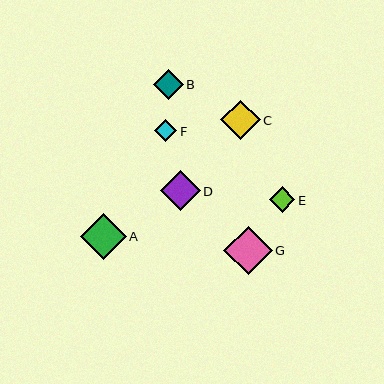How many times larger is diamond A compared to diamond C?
Diamond A is approximately 1.1 times the size of diamond C.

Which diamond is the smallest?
Diamond F is the smallest with a size of approximately 22 pixels.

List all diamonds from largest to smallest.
From largest to smallest: G, A, D, C, B, E, F.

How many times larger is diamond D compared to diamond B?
Diamond D is approximately 1.3 times the size of diamond B.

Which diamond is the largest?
Diamond G is the largest with a size of approximately 48 pixels.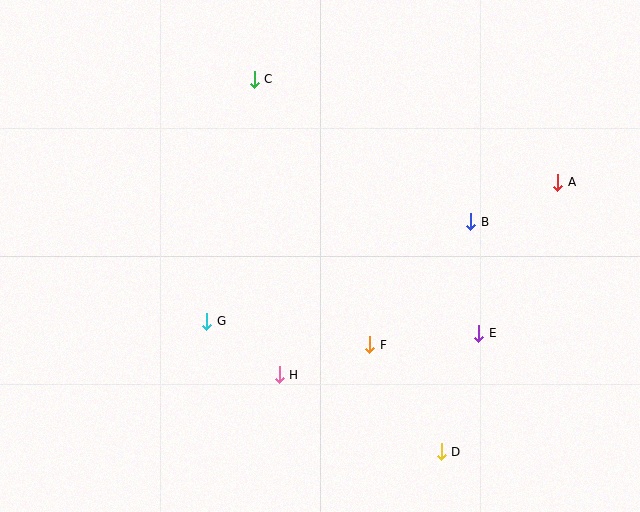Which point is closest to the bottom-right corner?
Point D is closest to the bottom-right corner.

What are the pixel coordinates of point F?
Point F is at (370, 345).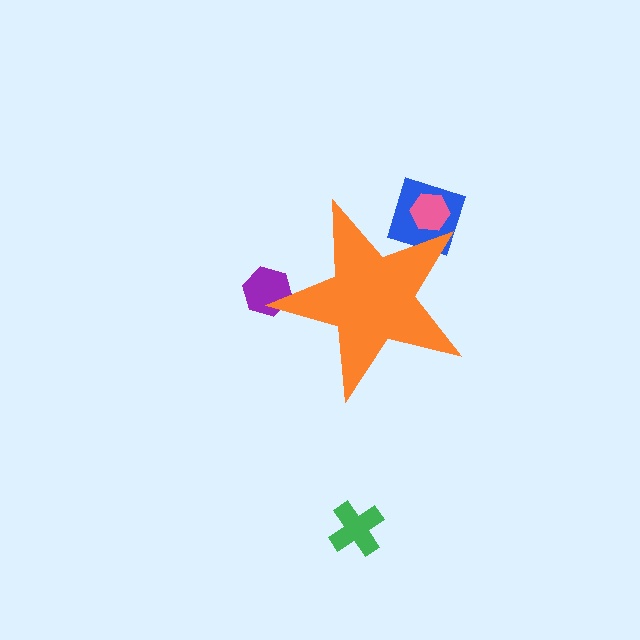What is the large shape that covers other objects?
An orange star.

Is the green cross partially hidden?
No, the green cross is fully visible.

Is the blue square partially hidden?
Yes, the blue square is partially hidden behind the orange star.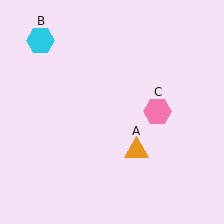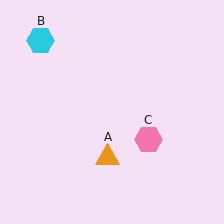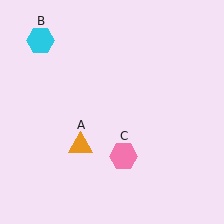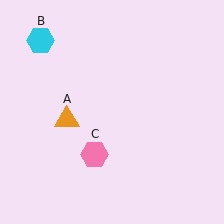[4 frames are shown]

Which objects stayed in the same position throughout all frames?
Cyan hexagon (object B) remained stationary.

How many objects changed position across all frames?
2 objects changed position: orange triangle (object A), pink hexagon (object C).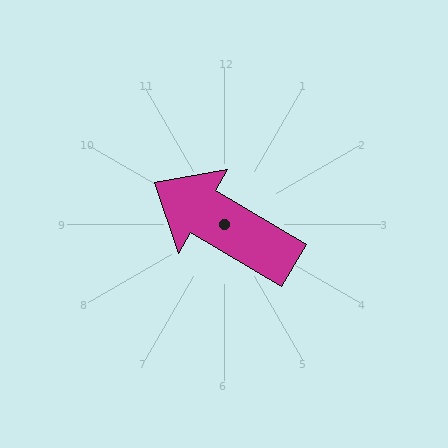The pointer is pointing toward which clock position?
Roughly 10 o'clock.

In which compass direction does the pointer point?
Northwest.